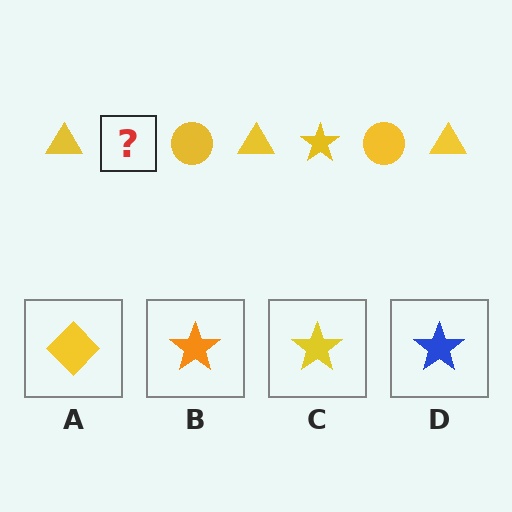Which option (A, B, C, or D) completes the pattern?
C.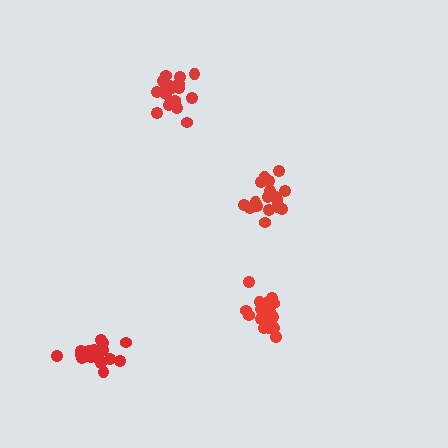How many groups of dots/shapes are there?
There are 4 groups.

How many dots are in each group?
Group 1: 18 dots, Group 2: 19 dots, Group 3: 18 dots, Group 4: 19 dots (74 total).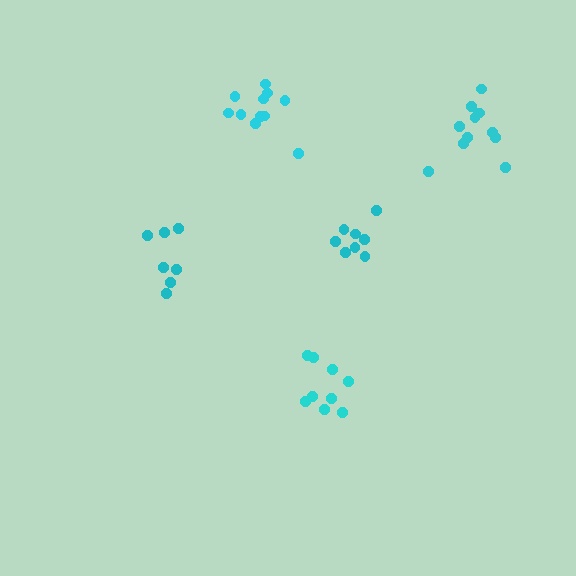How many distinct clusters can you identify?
There are 5 distinct clusters.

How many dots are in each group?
Group 1: 7 dots, Group 2: 9 dots, Group 3: 11 dots, Group 4: 11 dots, Group 5: 8 dots (46 total).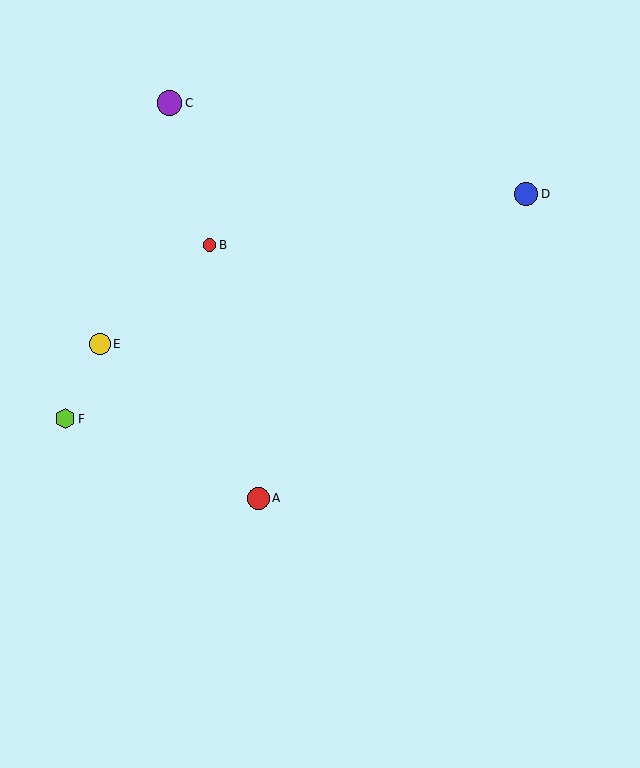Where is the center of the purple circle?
The center of the purple circle is at (170, 103).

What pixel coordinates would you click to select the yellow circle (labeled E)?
Click at (100, 344) to select the yellow circle E.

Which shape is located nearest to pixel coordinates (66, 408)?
The lime hexagon (labeled F) at (65, 419) is nearest to that location.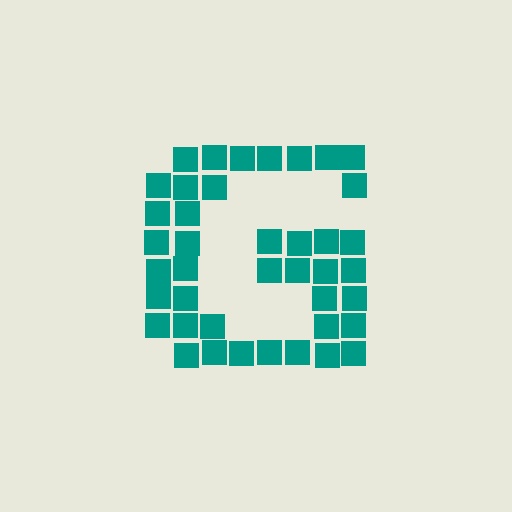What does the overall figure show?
The overall figure shows the letter G.